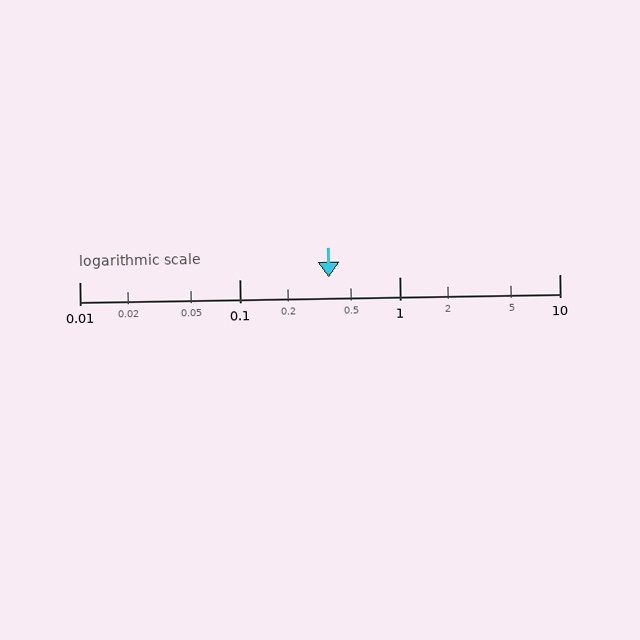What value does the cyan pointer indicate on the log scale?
The pointer indicates approximately 0.36.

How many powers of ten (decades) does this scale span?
The scale spans 3 decades, from 0.01 to 10.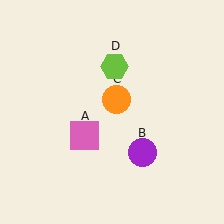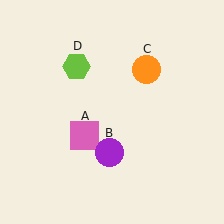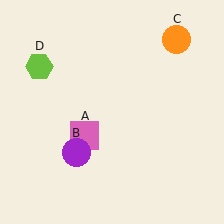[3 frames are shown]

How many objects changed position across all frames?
3 objects changed position: purple circle (object B), orange circle (object C), lime hexagon (object D).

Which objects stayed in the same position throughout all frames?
Pink square (object A) remained stationary.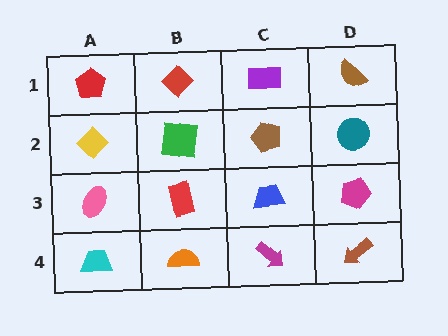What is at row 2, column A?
A yellow diamond.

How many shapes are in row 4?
4 shapes.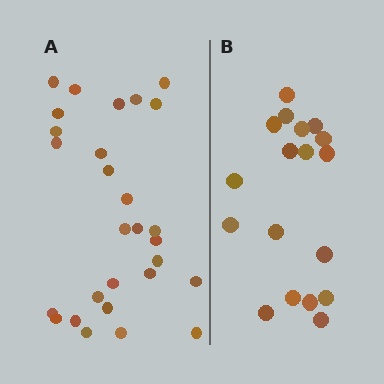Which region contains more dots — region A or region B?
Region A (the left region) has more dots.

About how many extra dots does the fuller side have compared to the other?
Region A has roughly 10 or so more dots than region B.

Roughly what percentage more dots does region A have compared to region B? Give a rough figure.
About 55% more.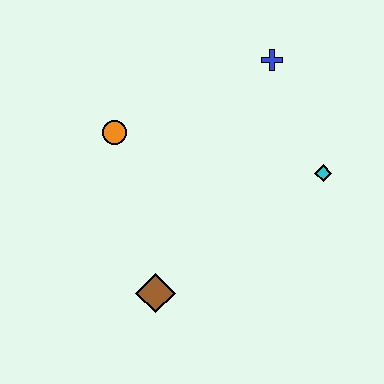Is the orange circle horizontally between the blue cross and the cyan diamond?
No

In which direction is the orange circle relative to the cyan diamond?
The orange circle is to the left of the cyan diamond.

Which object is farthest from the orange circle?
The cyan diamond is farthest from the orange circle.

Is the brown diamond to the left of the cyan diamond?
Yes